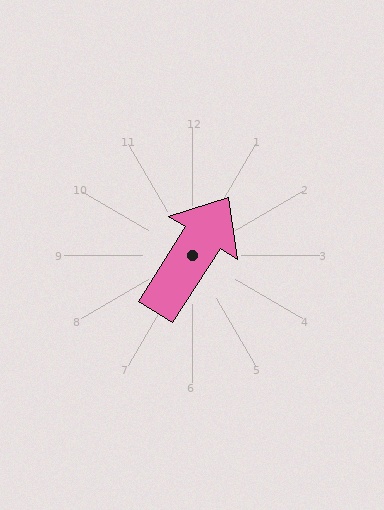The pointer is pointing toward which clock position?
Roughly 1 o'clock.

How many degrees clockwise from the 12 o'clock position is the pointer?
Approximately 32 degrees.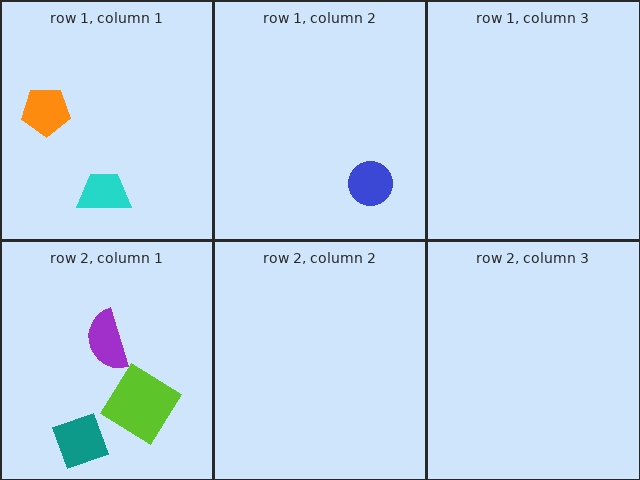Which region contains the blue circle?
The row 1, column 2 region.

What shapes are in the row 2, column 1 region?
The teal diamond, the lime diamond, the purple semicircle.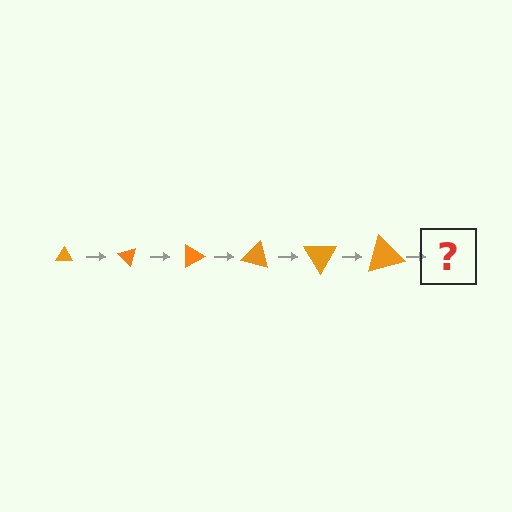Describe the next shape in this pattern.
It should be a triangle, larger than the previous one and rotated 270 degrees from the start.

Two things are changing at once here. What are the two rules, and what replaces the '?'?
The two rules are that the triangle grows larger each step and it rotates 45 degrees each step. The '?' should be a triangle, larger than the previous one and rotated 270 degrees from the start.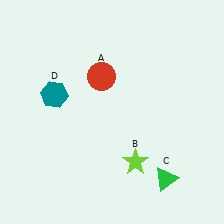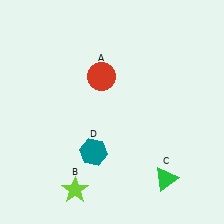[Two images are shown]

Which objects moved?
The objects that moved are: the lime star (B), the teal hexagon (D).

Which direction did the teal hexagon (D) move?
The teal hexagon (D) moved down.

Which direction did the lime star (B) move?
The lime star (B) moved left.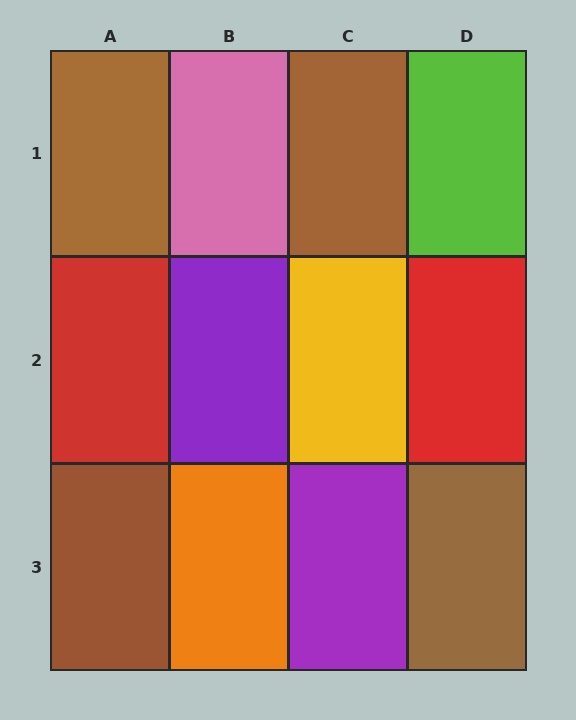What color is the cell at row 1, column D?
Lime.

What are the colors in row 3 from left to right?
Brown, orange, purple, brown.